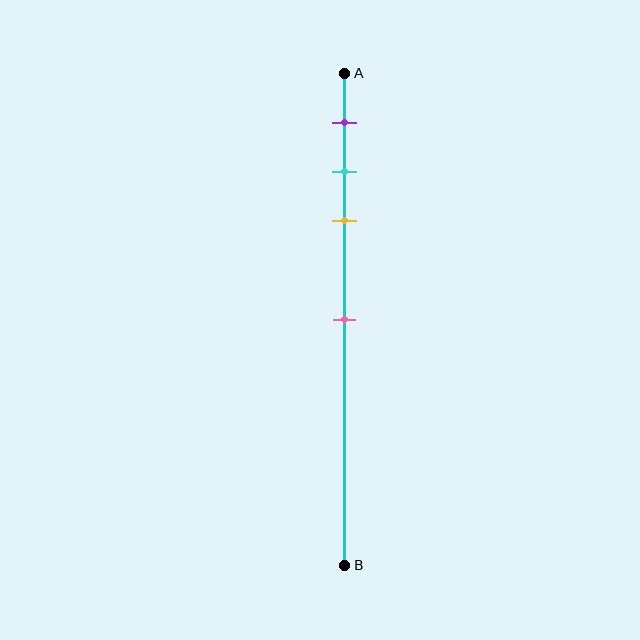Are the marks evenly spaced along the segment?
No, the marks are not evenly spaced.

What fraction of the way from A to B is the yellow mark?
The yellow mark is approximately 30% (0.3) of the way from A to B.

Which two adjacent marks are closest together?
The cyan and yellow marks are the closest adjacent pair.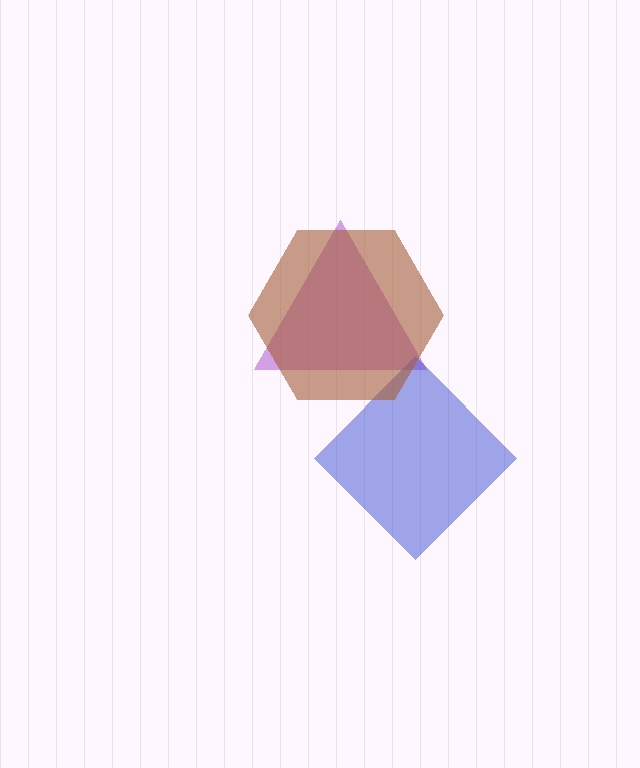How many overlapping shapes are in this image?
There are 3 overlapping shapes in the image.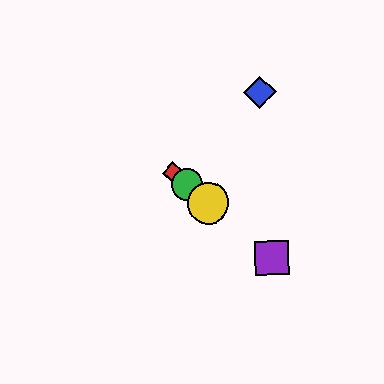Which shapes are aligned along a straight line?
The red diamond, the green circle, the yellow circle, the purple square are aligned along a straight line.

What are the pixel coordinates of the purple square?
The purple square is at (272, 258).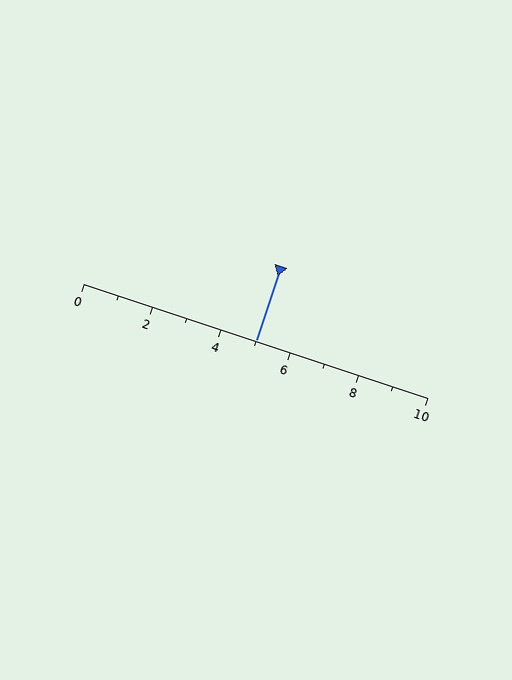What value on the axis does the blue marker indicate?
The marker indicates approximately 5.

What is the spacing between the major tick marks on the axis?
The major ticks are spaced 2 apart.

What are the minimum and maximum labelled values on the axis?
The axis runs from 0 to 10.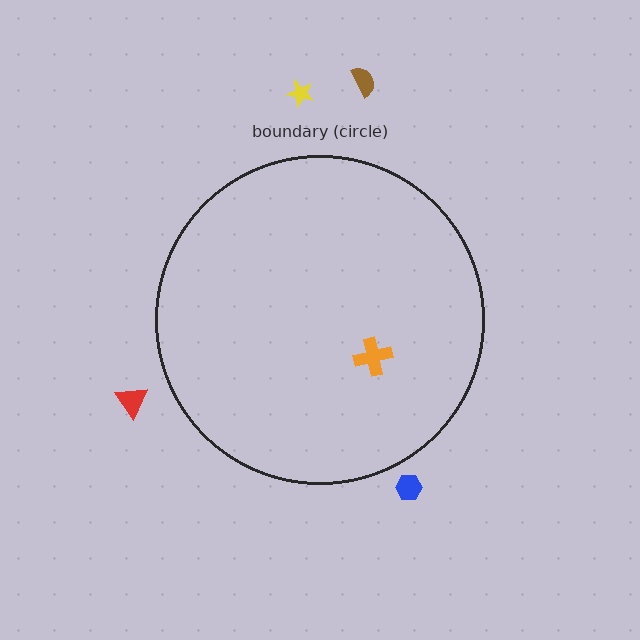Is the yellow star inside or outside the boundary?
Outside.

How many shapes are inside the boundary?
1 inside, 4 outside.